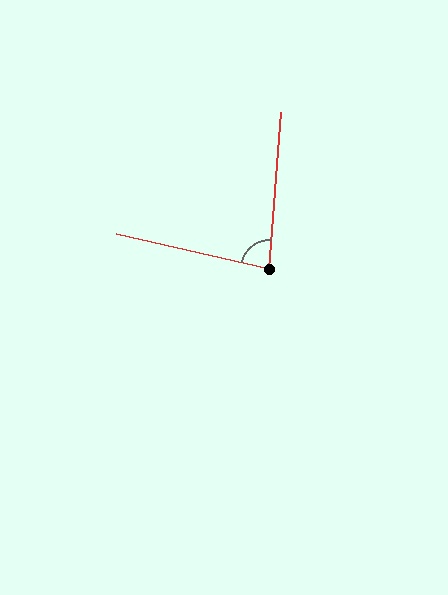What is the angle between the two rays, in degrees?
Approximately 81 degrees.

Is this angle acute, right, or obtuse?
It is acute.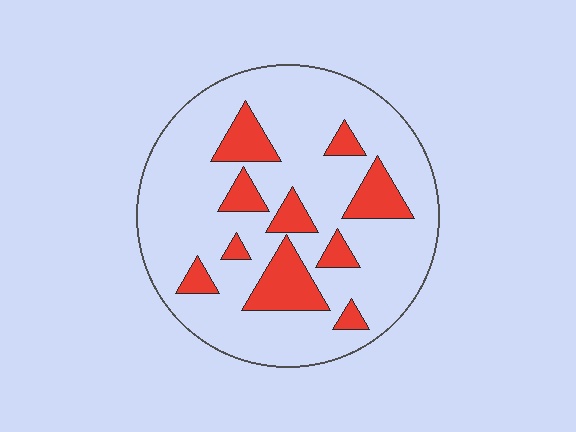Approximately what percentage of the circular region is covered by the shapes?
Approximately 20%.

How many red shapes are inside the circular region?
10.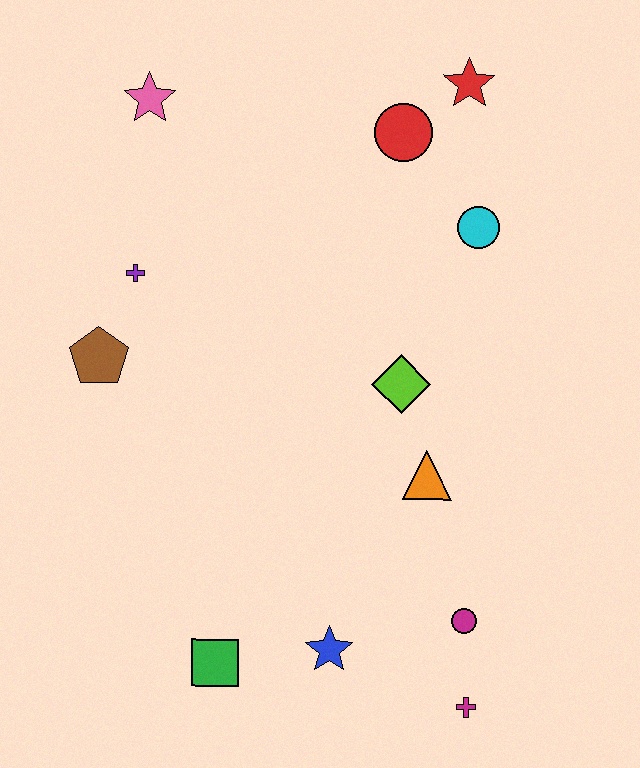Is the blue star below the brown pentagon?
Yes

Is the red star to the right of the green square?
Yes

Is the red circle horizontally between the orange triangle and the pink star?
Yes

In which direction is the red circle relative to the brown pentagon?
The red circle is to the right of the brown pentagon.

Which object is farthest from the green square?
The red star is farthest from the green square.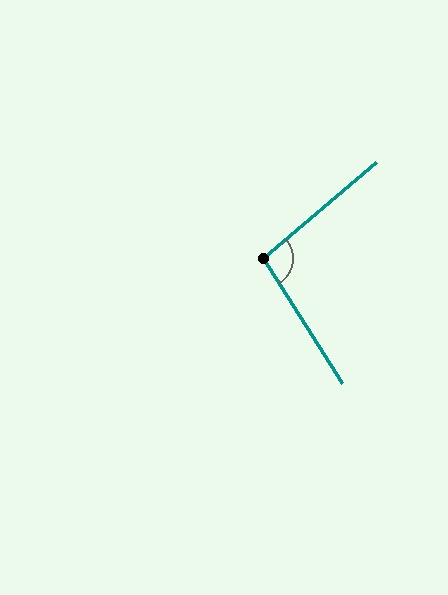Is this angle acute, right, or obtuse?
It is obtuse.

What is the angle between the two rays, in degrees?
Approximately 99 degrees.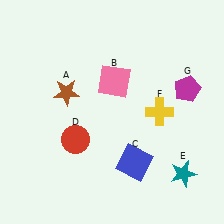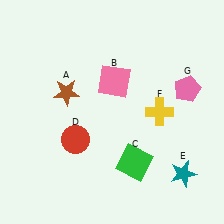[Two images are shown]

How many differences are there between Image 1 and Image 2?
There are 2 differences between the two images.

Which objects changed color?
C changed from blue to green. G changed from magenta to pink.